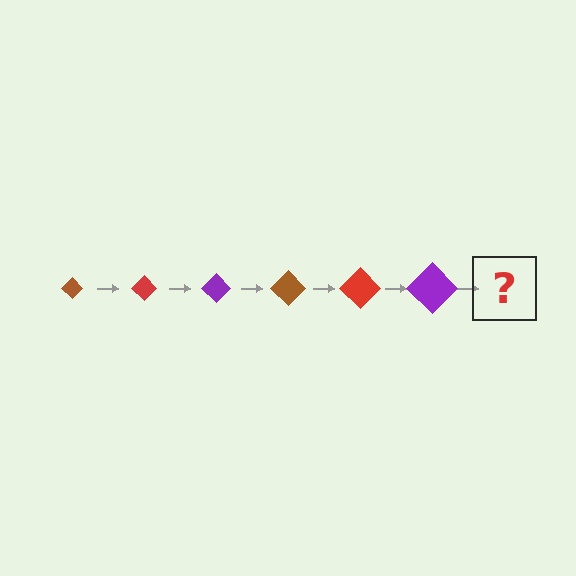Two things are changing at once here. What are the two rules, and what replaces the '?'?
The two rules are that the diamond grows larger each step and the color cycles through brown, red, and purple. The '?' should be a brown diamond, larger than the previous one.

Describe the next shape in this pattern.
It should be a brown diamond, larger than the previous one.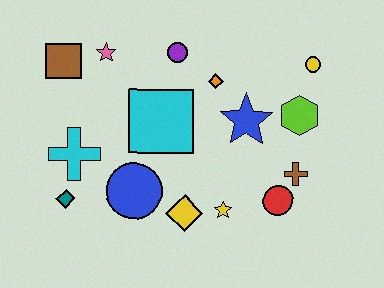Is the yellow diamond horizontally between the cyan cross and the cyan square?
No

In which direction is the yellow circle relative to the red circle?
The yellow circle is above the red circle.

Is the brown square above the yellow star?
Yes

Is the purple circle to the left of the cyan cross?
No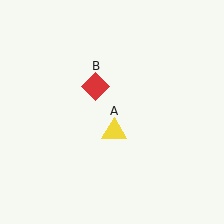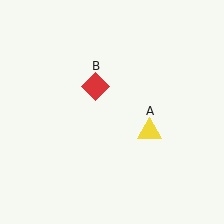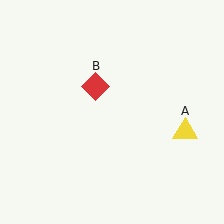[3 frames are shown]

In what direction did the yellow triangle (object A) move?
The yellow triangle (object A) moved right.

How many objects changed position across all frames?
1 object changed position: yellow triangle (object A).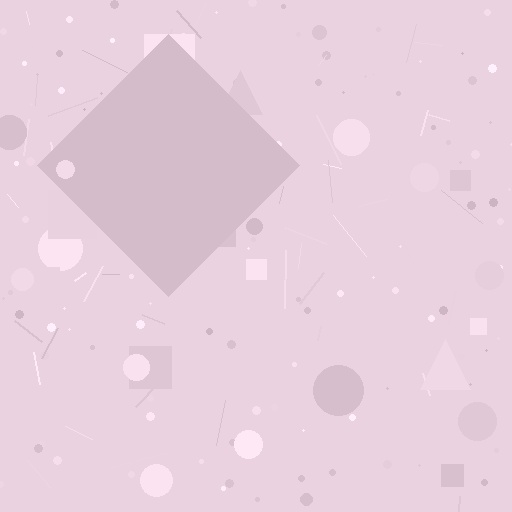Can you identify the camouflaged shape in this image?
The camouflaged shape is a diamond.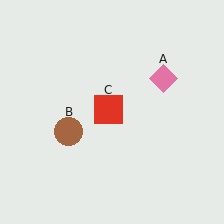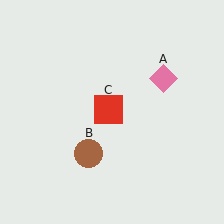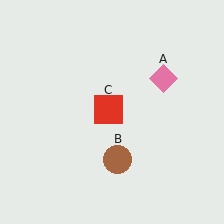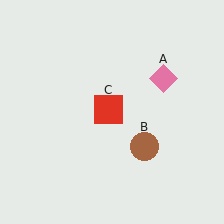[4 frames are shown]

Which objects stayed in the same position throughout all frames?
Pink diamond (object A) and red square (object C) remained stationary.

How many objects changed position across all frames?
1 object changed position: brown circle (object B).